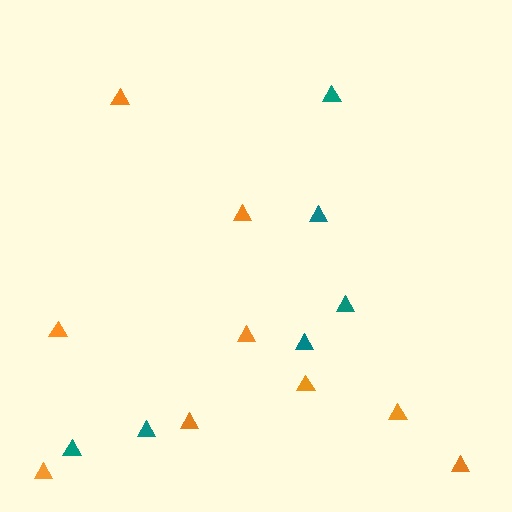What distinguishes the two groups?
There are 2 groups: one group of orange triangles (9) and one group of teal triangles (6).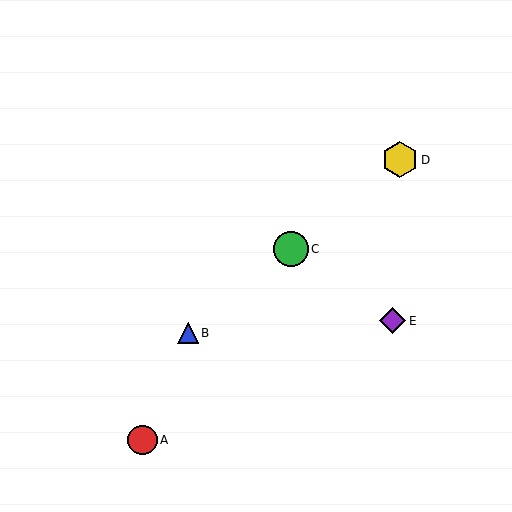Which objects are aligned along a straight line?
Objects B, C, D are aligned along a straight line.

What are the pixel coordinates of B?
Object B is at (188, 333).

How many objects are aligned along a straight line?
3 objects (B, C, D) are aligned along a straight line.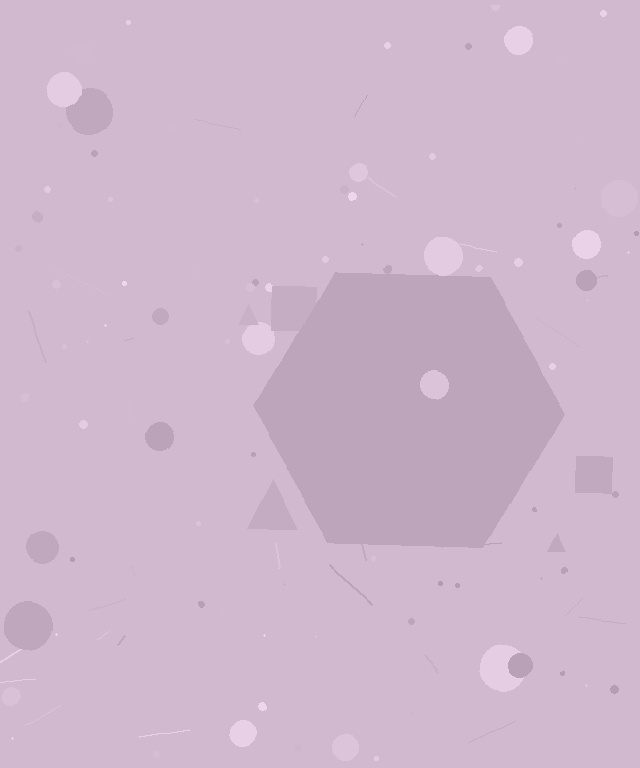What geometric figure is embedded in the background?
A hexagon is embedded in the background.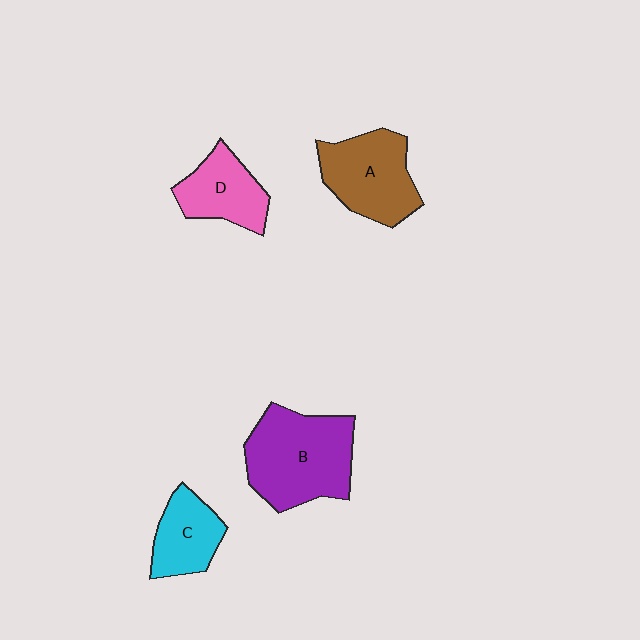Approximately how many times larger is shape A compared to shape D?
Approximately 1.3 times.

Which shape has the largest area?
Shape B (purple).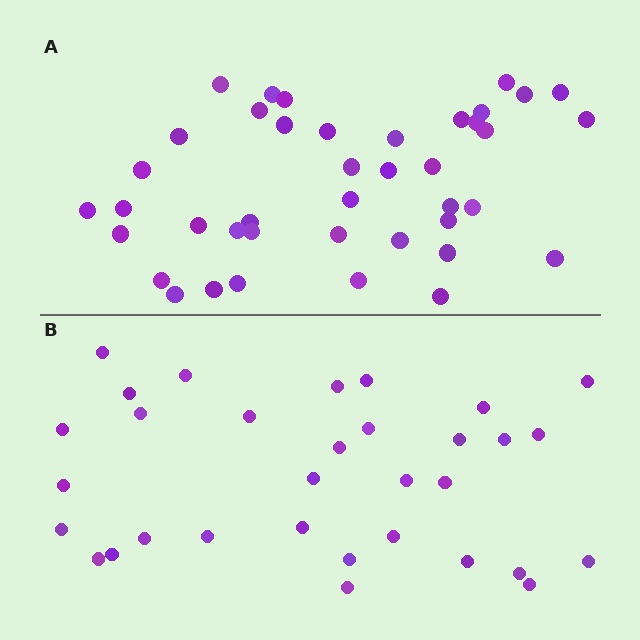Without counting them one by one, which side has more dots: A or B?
Region A (the top region) has more dots.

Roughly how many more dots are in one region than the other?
Region A has roughly 8 or so more dots than region B.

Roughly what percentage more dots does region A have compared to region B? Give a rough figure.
About 30% more.